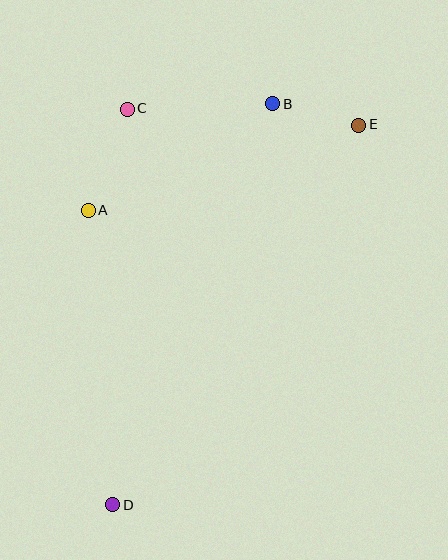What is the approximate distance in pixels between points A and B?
The distance between A and B is approximately 213 pixels.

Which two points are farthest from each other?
Points D and E are farthest from each other.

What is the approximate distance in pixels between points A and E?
The distance between A and E is approximately 284 pixels.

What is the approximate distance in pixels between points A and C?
The distance between A and C is approximately 109 pixels.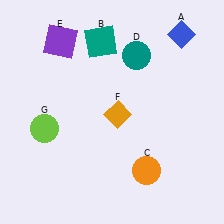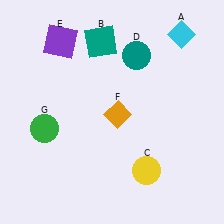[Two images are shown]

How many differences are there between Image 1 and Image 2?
There are 3 differences between the two images.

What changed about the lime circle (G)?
In Image 1, G is lime. In Image 2, it changed to green.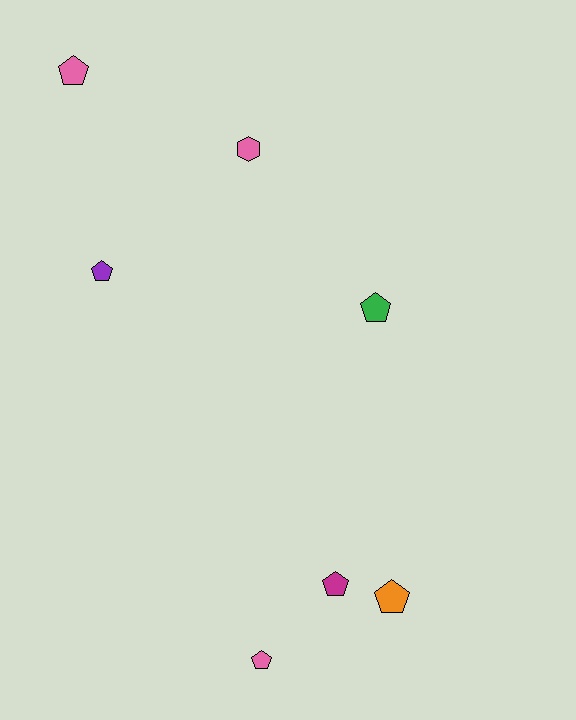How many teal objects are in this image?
There are no teal objects.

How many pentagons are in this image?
There are 6 pentagons.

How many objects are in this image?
There are 7 objects.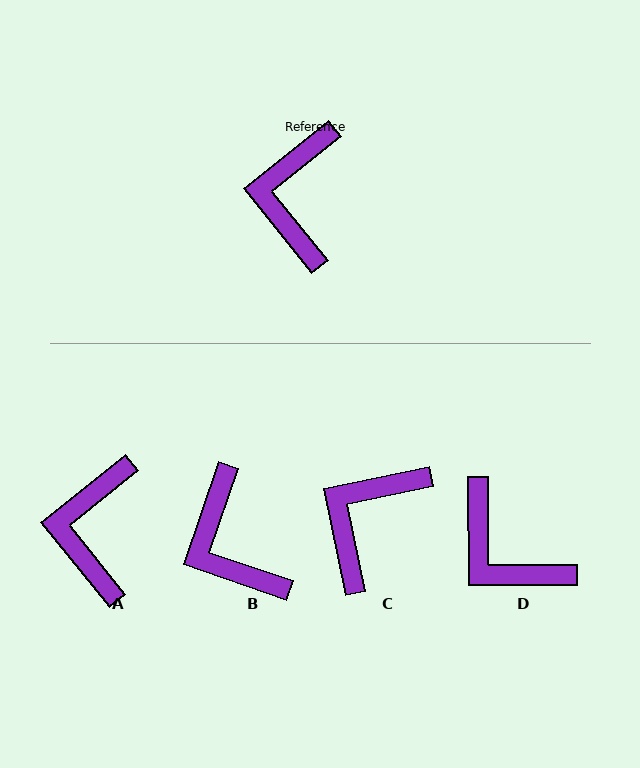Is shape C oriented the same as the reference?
No, it is off by about 27 degrees.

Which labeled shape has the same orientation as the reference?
A.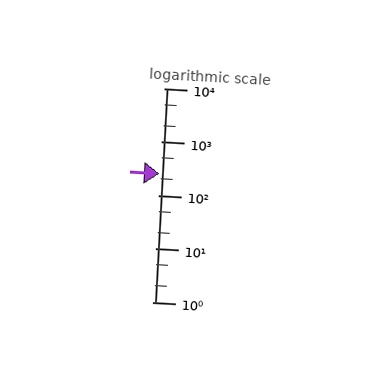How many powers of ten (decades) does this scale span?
The scale spans 4 decades, from 1 to 10000.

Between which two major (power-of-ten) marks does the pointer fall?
The pointer is between 100 and 1000.